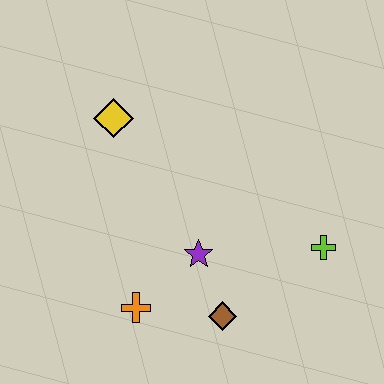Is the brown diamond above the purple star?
No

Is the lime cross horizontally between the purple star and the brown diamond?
No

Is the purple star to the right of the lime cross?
No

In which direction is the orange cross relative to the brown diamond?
The orange cross is to the left of the brown diamond.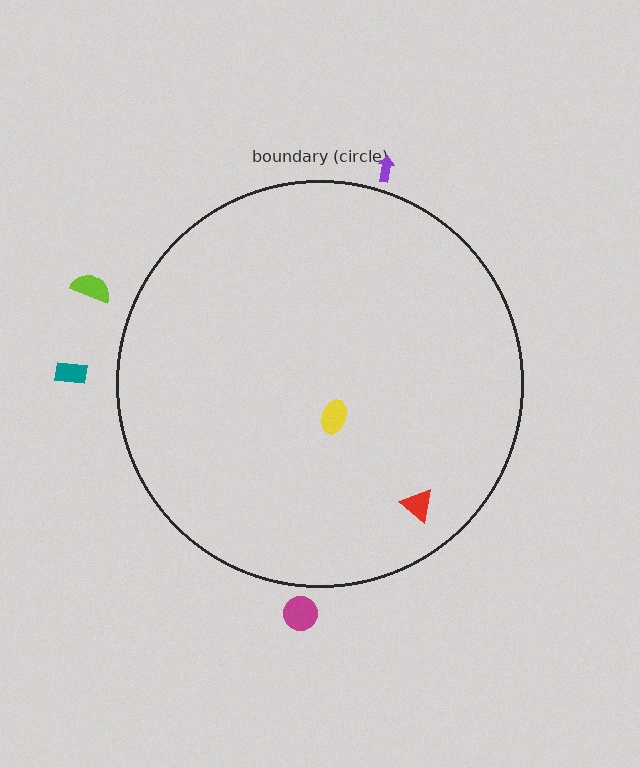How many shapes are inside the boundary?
2 inside, 4 outside.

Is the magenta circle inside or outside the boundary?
Outside.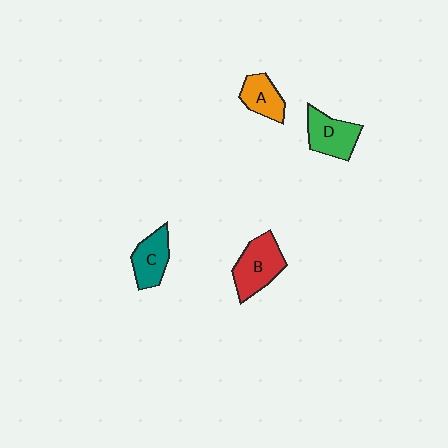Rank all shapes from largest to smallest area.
From largest to smallest: B (red), D (green), C (teal), A (orange).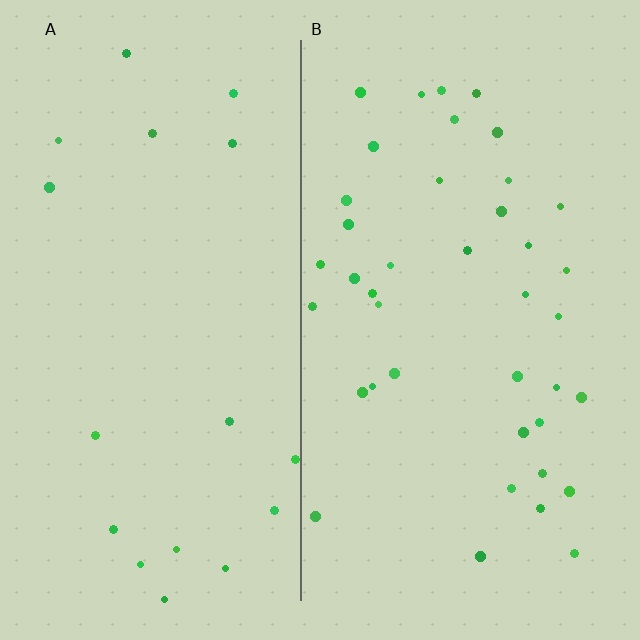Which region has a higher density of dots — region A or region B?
B (the right).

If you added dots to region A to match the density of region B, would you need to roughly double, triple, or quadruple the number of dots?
Approximately double.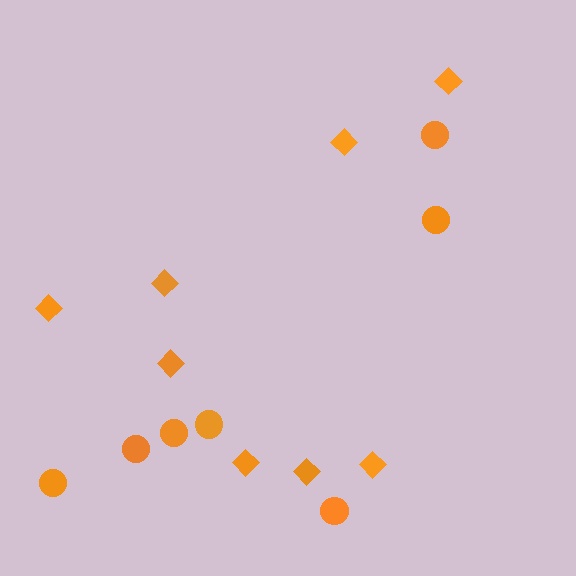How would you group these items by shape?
There are 2 groups: one group of circles (7) and one group of diamonds (8).